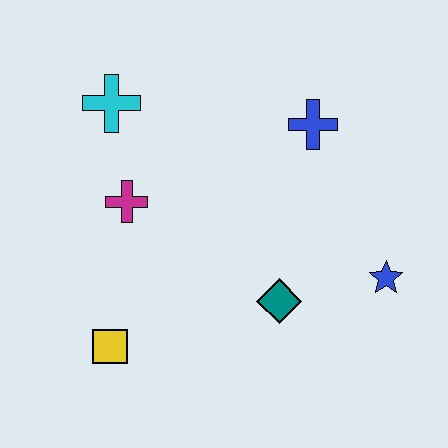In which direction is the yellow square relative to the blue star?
The yellow square is to the left of the blue star.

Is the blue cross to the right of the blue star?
No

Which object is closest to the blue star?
The teal diamond is closest to the blue star.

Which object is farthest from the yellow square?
The blue cross is farthest from the yellow square.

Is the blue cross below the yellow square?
No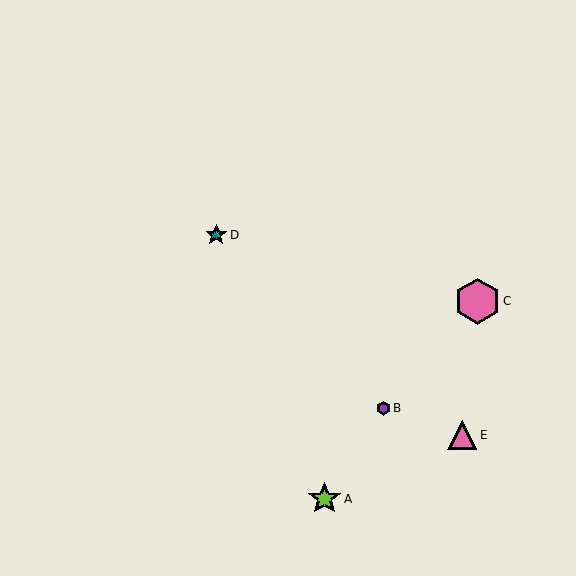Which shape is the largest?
The pink hexagon (labeled C) is the largest.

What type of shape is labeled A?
Shape A is a lime star.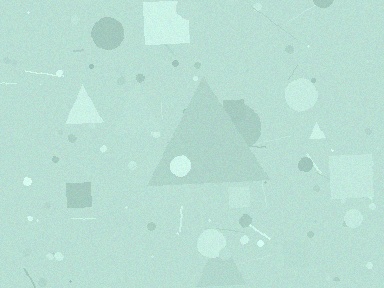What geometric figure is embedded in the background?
A triangle is embedded in the background.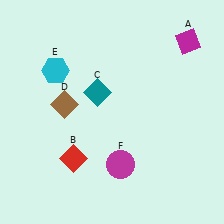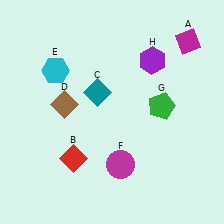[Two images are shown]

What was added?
A green pentagon (G), a purple hexagon (H) were added in Image 2.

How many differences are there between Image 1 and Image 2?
There are 2 differences between the two images.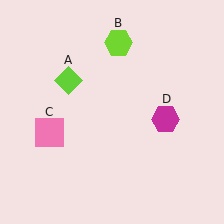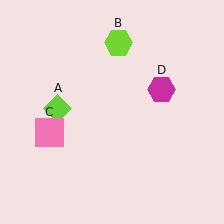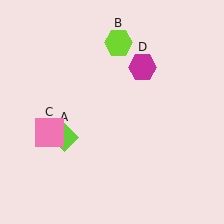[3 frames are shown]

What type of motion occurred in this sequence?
The lime diamond (object A), magenta hexagon (object D) rotated counterclockwise around the center of the scene.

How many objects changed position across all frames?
2 objects changed position: lime diamond (object A), magenta hexagon (object D).